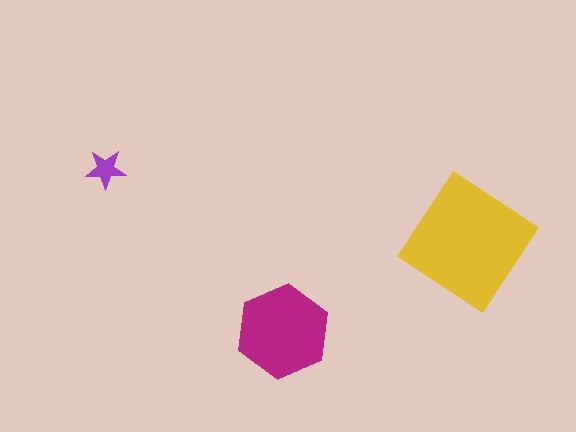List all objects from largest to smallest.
The yellow diamond, the magenta hexagon, the purple star.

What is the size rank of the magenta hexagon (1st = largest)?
2nd.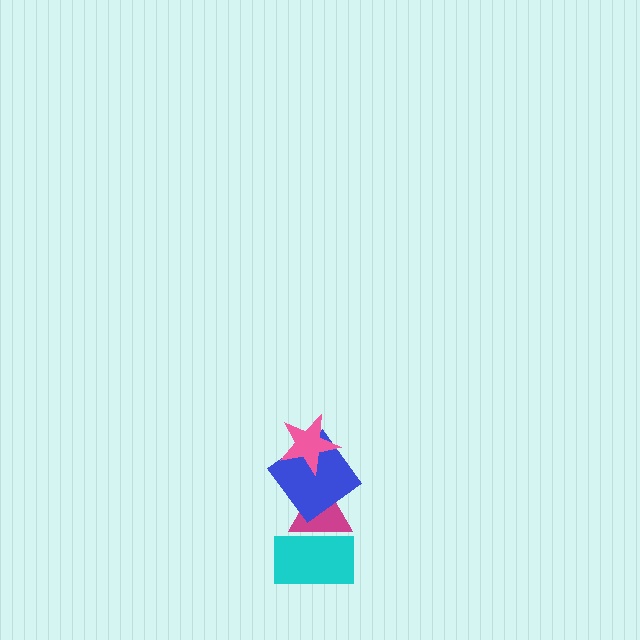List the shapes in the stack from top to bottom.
From top to bottom: the pink star, the blue diamond, the magenta triangle, the cyan rectangle.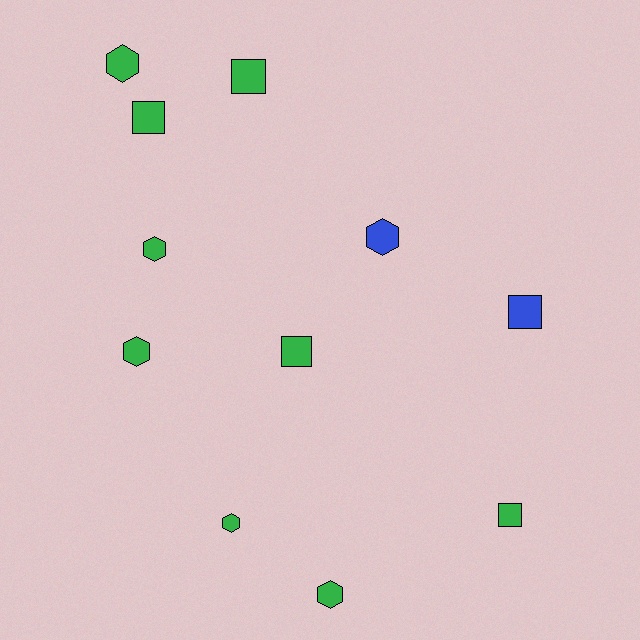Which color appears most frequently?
Green, with 9 objects.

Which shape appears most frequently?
Hexagon, with 6 objects.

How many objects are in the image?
There are 11 objects.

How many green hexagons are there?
There are 5 green hexagons.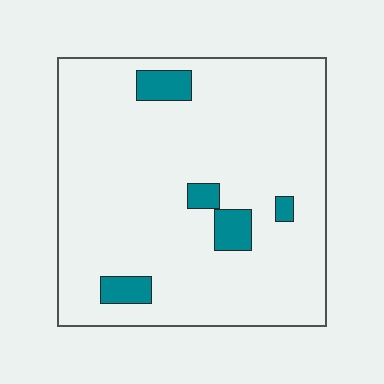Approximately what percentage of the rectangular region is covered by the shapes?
Approximately 10%.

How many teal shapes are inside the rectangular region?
5.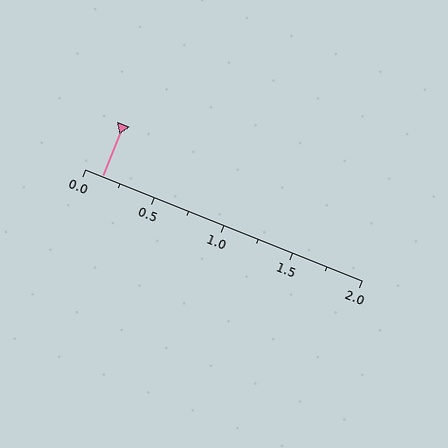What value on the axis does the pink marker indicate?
The marker indicates approximately 0.12.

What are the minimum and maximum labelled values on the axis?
The axis runs from 0.0 to 2.0.